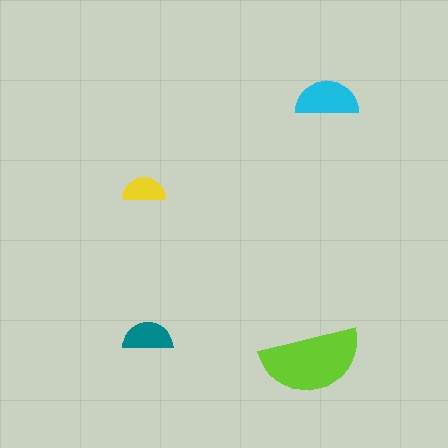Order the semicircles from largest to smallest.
the lime one, the cyan one, the teal one, the yellow one.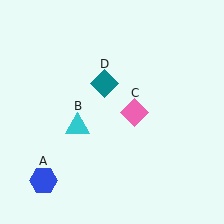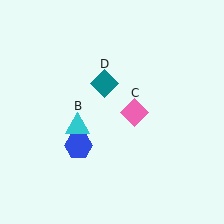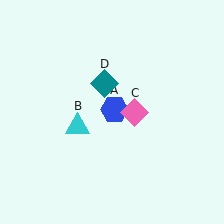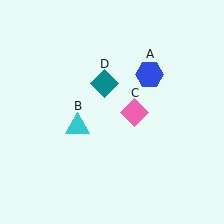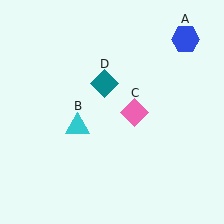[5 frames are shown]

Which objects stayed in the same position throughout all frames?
Cyan triangle (object B) and pink diamond (object C) and teal diamond (object D) remained stationary.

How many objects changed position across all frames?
1 object changed position: blue hexagon (object A).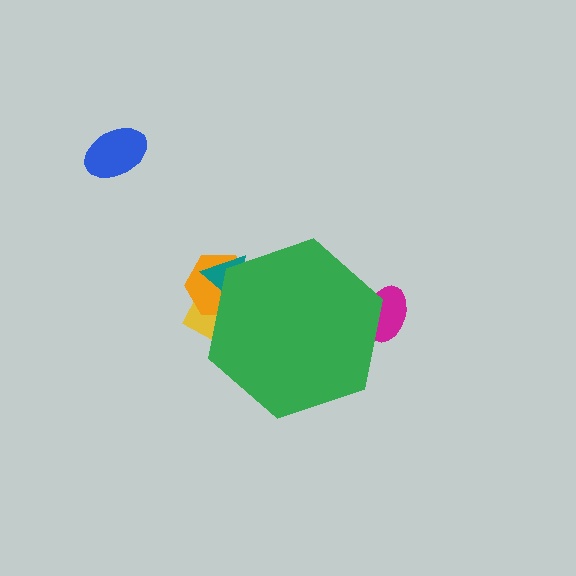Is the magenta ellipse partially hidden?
Yes, the magenta ellipse is partially hidden behind the green hexagon.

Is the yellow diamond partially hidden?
Yes, the yellow diamond is partially hidden behind the green hexagon.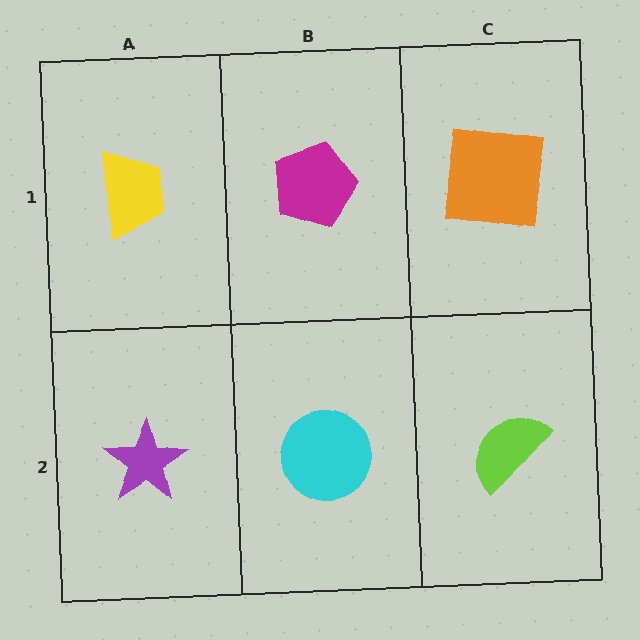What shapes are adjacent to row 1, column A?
A purple star (row 2, column A), a magenta pentagon (row 1, column B).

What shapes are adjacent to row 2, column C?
An orange square (row 1, column C), a cyan circle (row 2, column B).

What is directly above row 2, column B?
A magenta pentagon.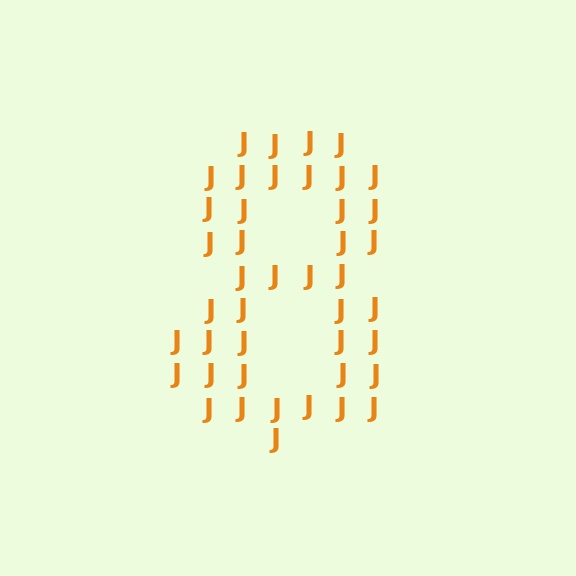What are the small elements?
The small elements are letter J's.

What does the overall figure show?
The overall figure shows the digit 8.